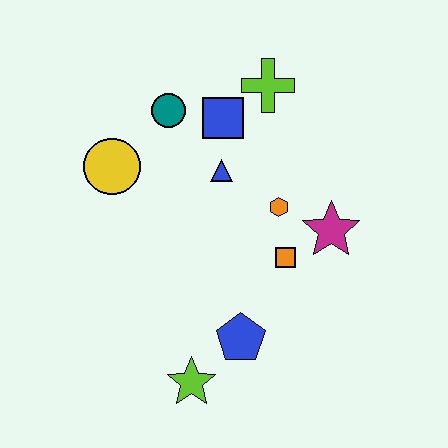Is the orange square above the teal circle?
No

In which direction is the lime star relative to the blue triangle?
The lime star is below the blue triangle.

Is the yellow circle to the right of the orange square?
No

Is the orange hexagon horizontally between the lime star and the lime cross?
No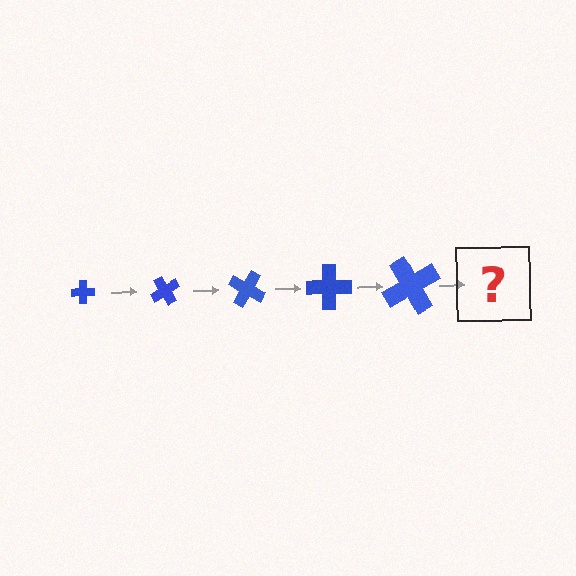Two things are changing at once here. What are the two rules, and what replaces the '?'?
The two rules are that the cross grows larger each step and it rotates 60 degrees each step. The '?' should be a cross, larger than the previous one and rotated 300 degrees from the start.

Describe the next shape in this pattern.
It should be a cross, larger than the previous one and rotated 300 degrees from the start.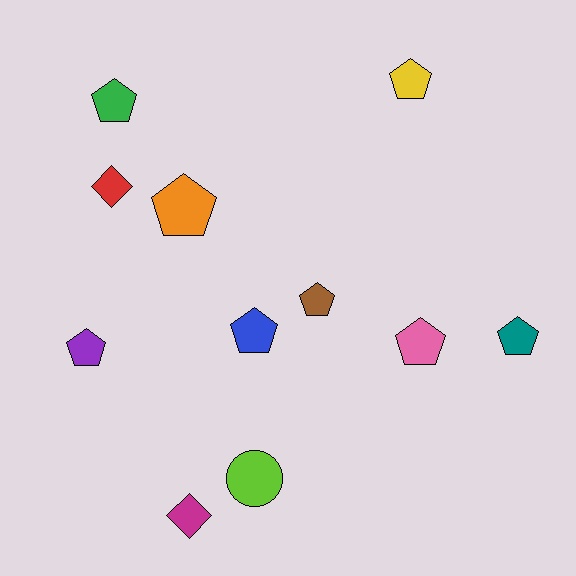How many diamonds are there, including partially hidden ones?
There are 2 diamonds.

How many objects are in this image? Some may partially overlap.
There are 11 objects.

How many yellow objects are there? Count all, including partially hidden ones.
There is 1 yellow object.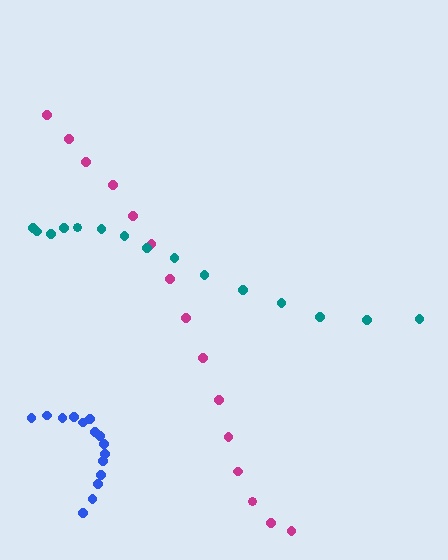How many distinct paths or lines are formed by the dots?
There are 3 distinct paths.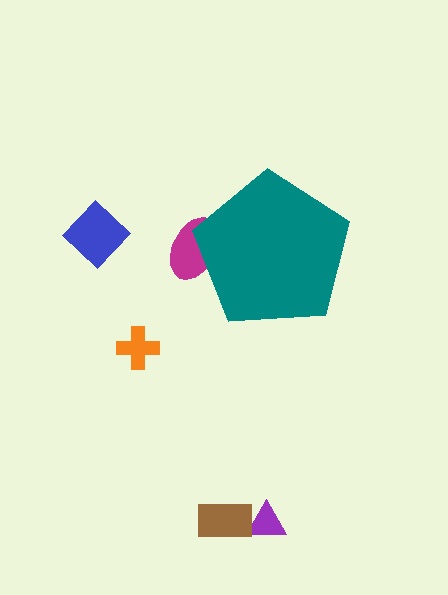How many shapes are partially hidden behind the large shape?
1 shape is partially hidden.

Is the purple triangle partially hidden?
No, the purple triangle is fully visible.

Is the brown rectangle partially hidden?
No, the brown rectangle is fully visible.